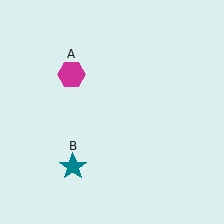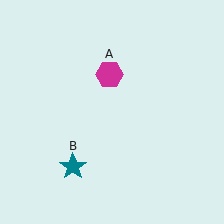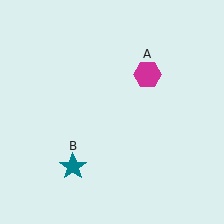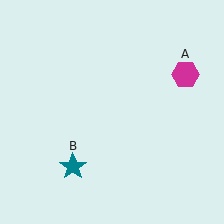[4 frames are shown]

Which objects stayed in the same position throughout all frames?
Teal star (object B) remained stationary.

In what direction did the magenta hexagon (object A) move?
The magenta hexagon (object A) moved right.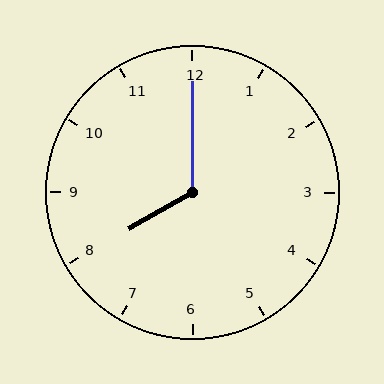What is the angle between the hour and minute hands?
Approximately 120 degrees.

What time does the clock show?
8:00.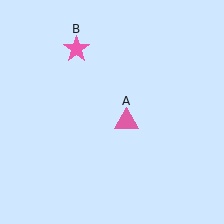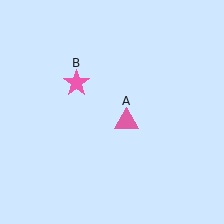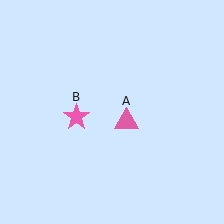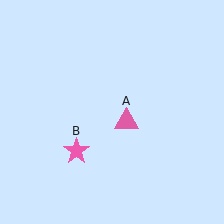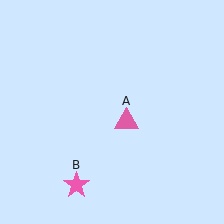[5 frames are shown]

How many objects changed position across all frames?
1 object changed position: pink star (object B).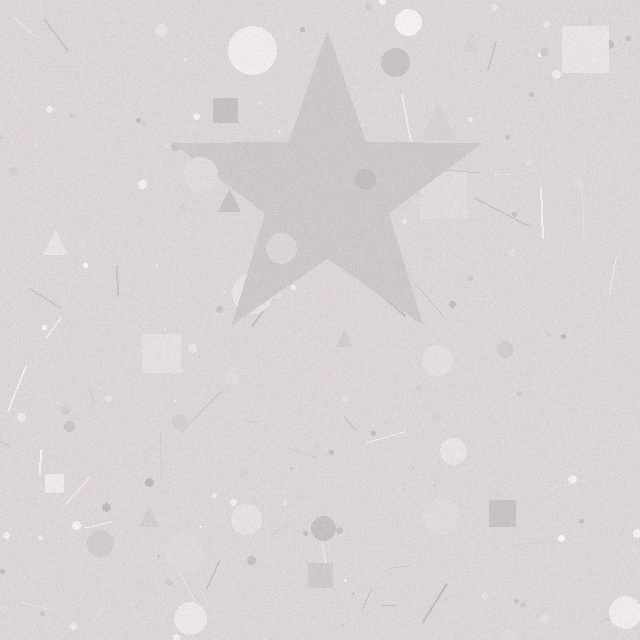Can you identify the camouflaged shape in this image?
The camouflaged shape is a star.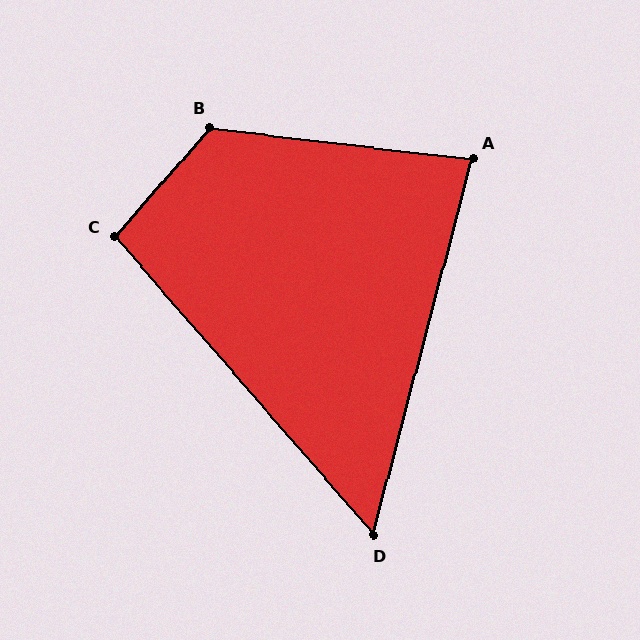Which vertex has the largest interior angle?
B, at approximately 124 degrees.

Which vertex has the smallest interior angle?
D, at approximately 56 degrees.